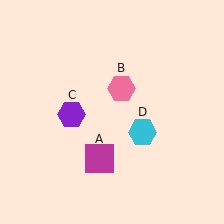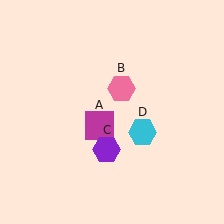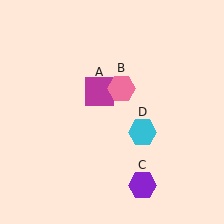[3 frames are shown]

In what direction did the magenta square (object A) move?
The magenta square (object A) moved up.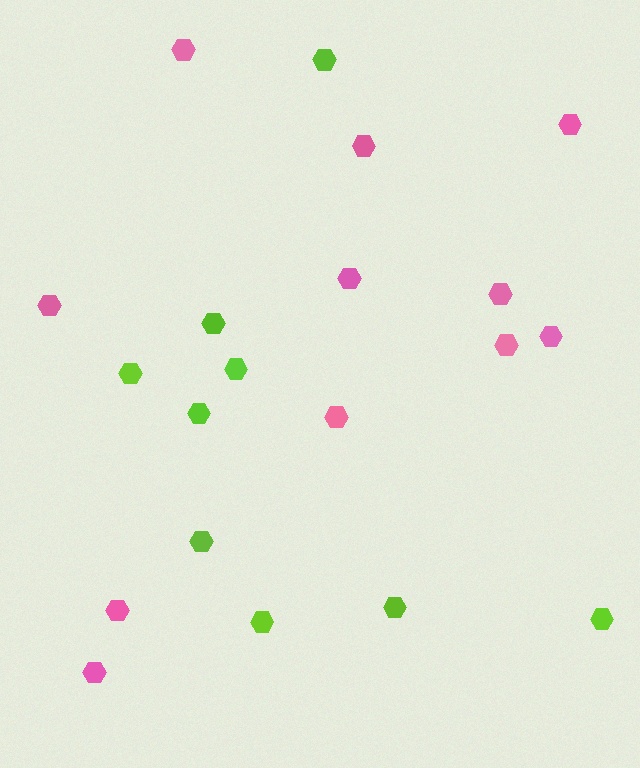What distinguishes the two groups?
There are 2 groups: one group of pink hexagons (11) and one group of lime hexagons (9).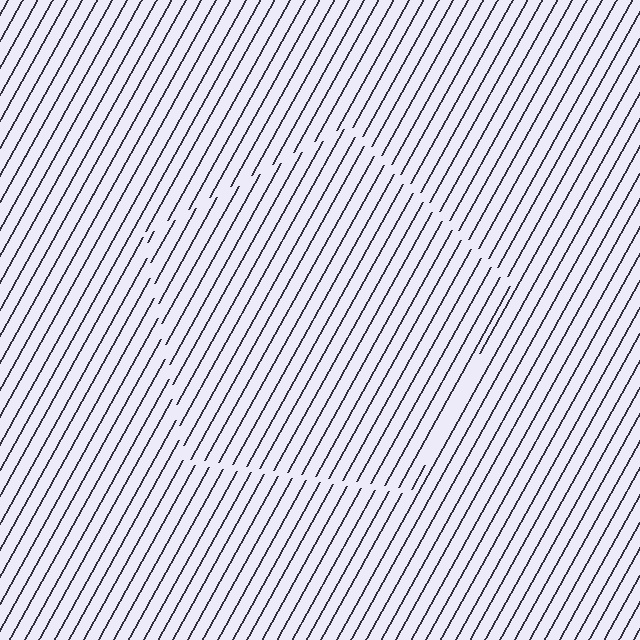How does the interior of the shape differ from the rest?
The interior of the shape contains the same grating, shifted by half a period — the contour is defined by the phase discontinuity where line-ends from the inner and outer gratings abut.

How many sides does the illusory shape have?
5 sides — the line-ends trace a pentagon.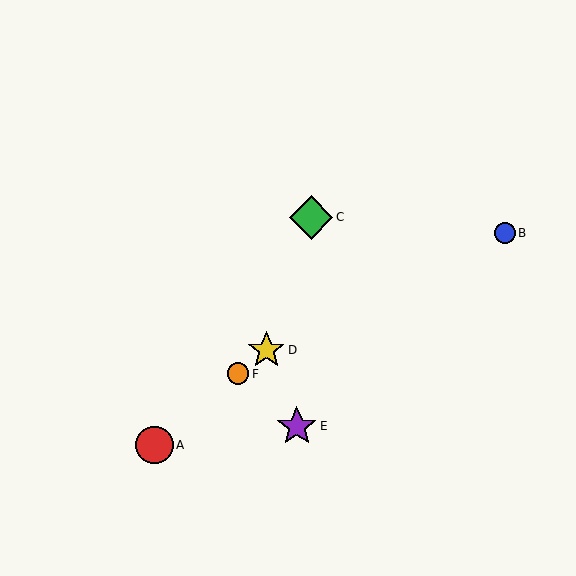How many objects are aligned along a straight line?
3 objects (A, D, F) are aligned along a straight line.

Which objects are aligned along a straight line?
Objects A, D, F are aligned along a straight line.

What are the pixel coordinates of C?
Object C is at (311, 217).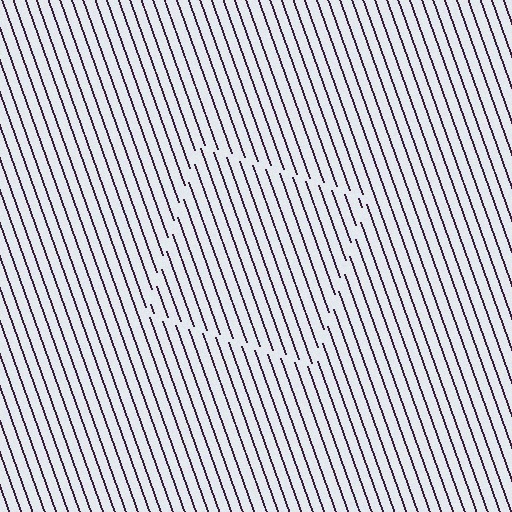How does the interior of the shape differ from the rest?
The interior of the shape contains the same grating, shifted by half a period — the contour is defined by the phase discontinuity where line-ends from the inner and outer gratings abut.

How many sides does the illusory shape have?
4 sides — the line-ends trace a square.